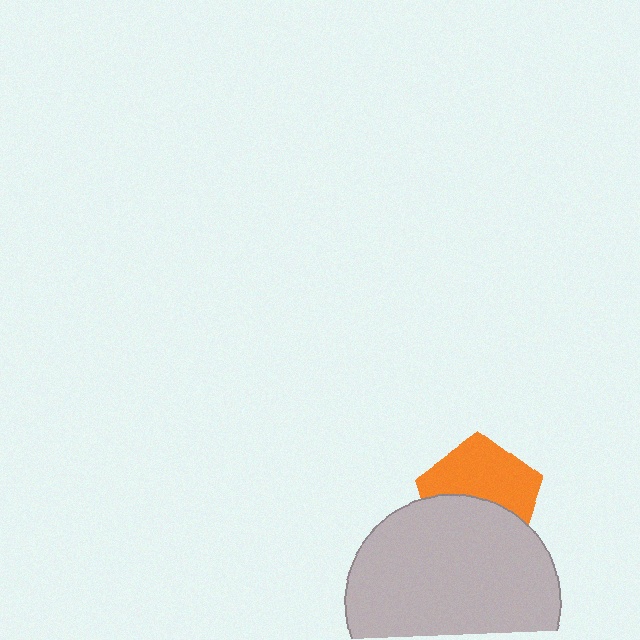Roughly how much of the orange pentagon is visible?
About half of it is visible (roughly 54%).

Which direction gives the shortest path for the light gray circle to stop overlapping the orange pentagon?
Moving down gives the shortest separation.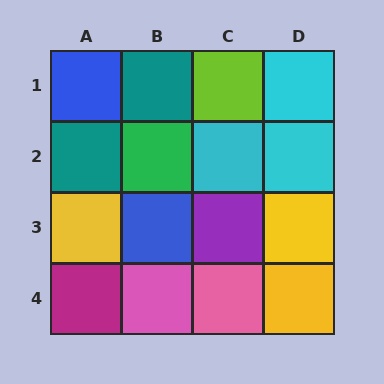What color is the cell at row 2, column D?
Cyan.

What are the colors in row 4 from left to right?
Magenta, pink, pink, yellow.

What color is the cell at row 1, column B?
Teal.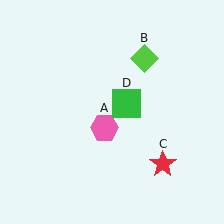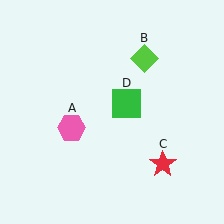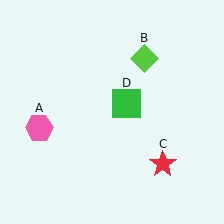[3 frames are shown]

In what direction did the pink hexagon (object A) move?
The pink hexagon (object A) moved left.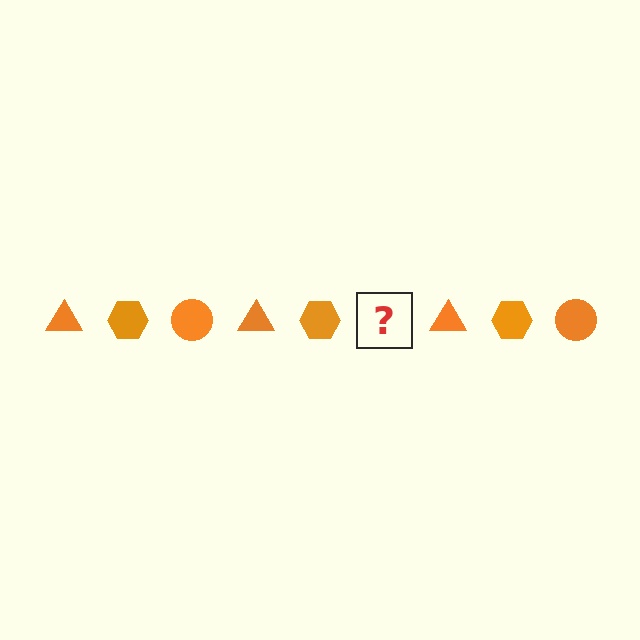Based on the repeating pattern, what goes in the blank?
The blank should be an orange circle.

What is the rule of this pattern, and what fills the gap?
The rule is that the pattern cycles through triangle, hexagon, circle shapes in orange. The gap should be filled with an orange circle.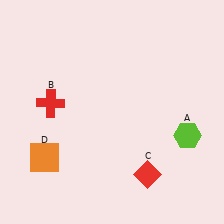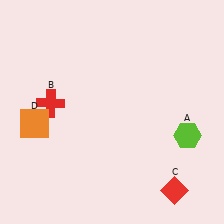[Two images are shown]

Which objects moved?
The objects that moved are: the red diamond (C), the orange square (D).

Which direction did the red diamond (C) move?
The red diamond (C) moved right.